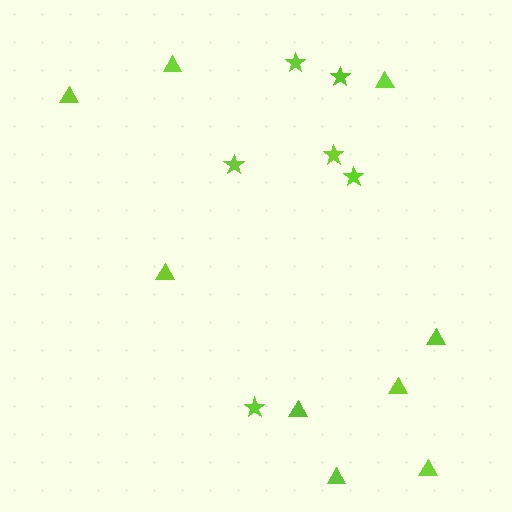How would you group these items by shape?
There are 2 groups: one group of stars (6) and one group of triangles (9).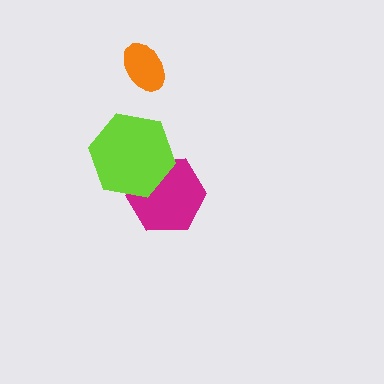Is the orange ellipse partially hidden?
No, no other shape covers it.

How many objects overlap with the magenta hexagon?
1 object overlaps with the magenta hexagon.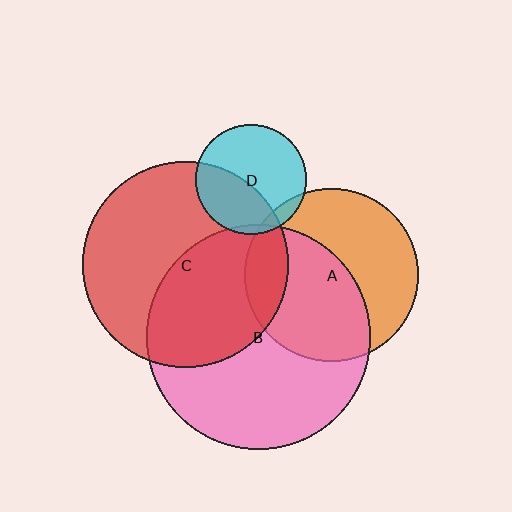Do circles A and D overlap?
Yes.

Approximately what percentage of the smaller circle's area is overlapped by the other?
Approximately 10%.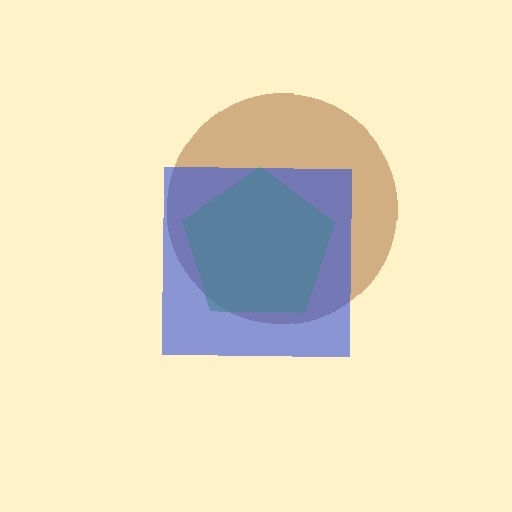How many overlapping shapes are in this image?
There are 3 overlapping shapes in the image.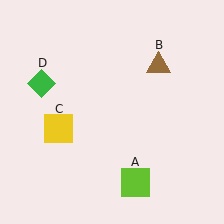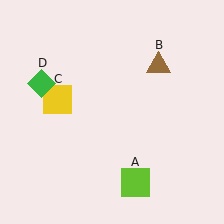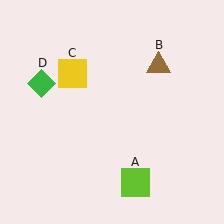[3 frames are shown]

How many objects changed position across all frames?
1 object changed position: yellow square (object C).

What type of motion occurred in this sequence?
The yellow square (object C) rotated clockwise around the center of the scene.